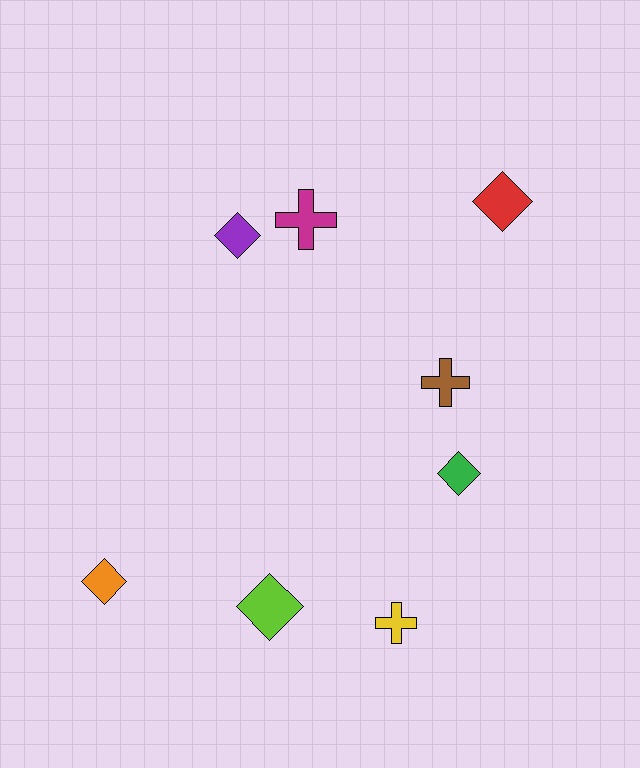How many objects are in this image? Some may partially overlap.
There are 8 objects.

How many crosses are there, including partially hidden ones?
There are 3 crosses.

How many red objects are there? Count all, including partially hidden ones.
There is 1 red object.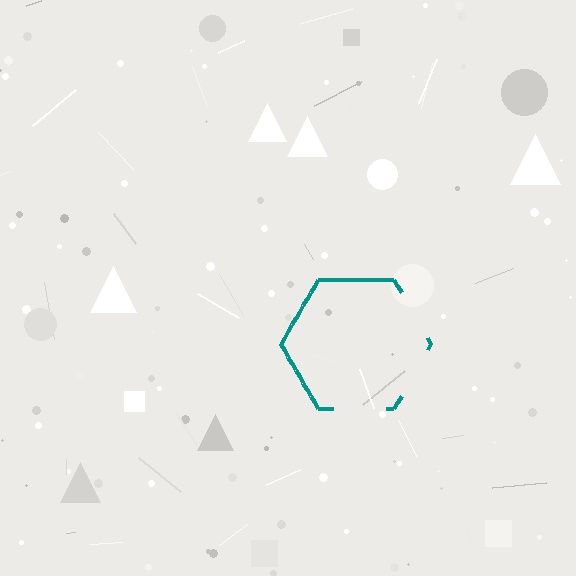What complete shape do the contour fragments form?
The contour fragments form a hexagon.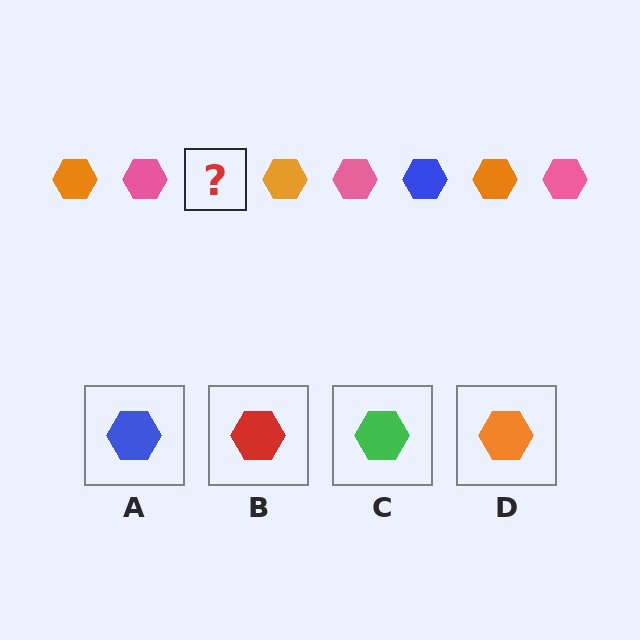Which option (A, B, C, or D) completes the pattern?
A.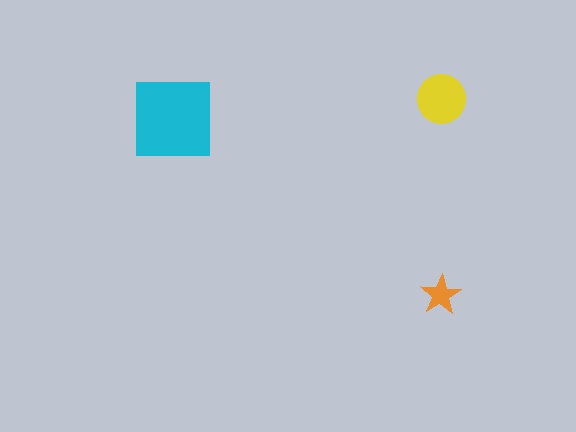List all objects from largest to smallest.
The cyan square, the yellow circle, the orange star.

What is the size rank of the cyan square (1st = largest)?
1st.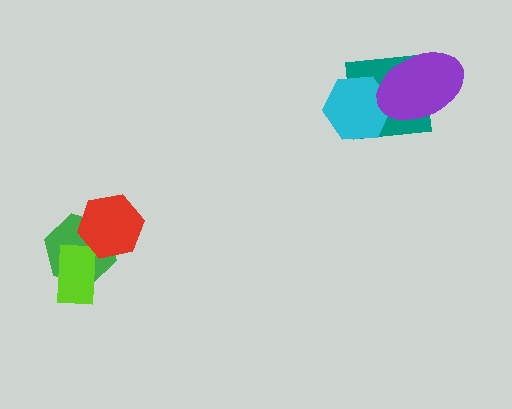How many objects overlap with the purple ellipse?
2 objects overlap with the purple ellipse.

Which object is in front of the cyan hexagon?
The purple ellipse is in front of the cyan hexagon.